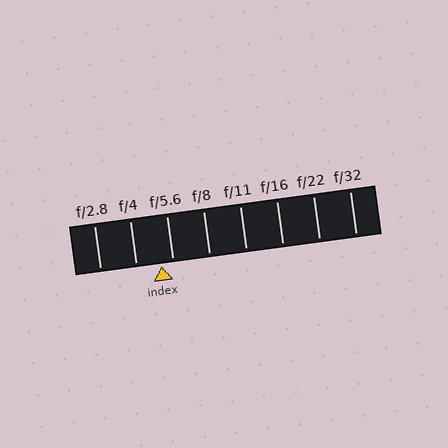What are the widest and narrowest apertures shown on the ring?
The widest aperture shown is f/2.8 and the narrowest is f/32.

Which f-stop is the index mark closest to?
The index mark is closest to f/5.6.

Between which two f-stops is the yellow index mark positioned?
The index mark is between f/4 and f/5.6.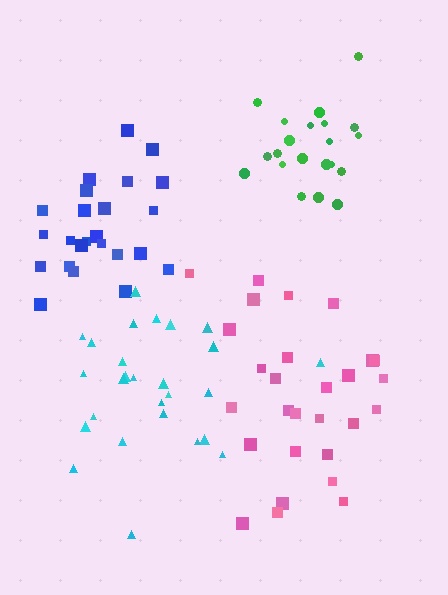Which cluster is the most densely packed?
Green.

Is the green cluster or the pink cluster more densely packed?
Green.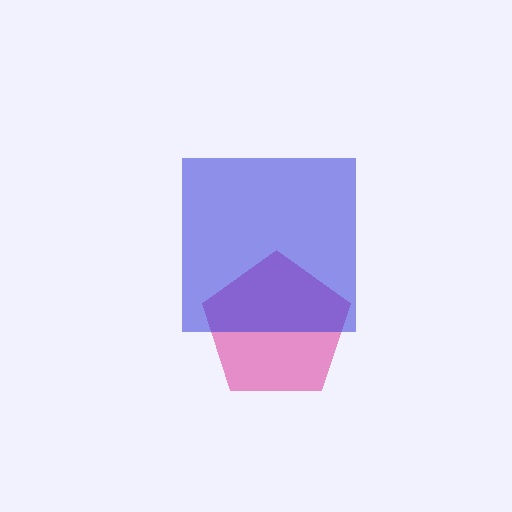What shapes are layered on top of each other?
The layered shapes are: a magenta pentagon, a blue square.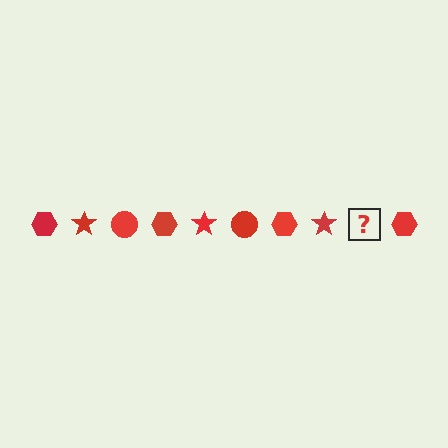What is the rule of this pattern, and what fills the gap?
The rule is that the pattern cycles through hexagon, star, circle shapes in red. The gap should be filled with a red circle.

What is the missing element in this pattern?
The missing element is a red circle.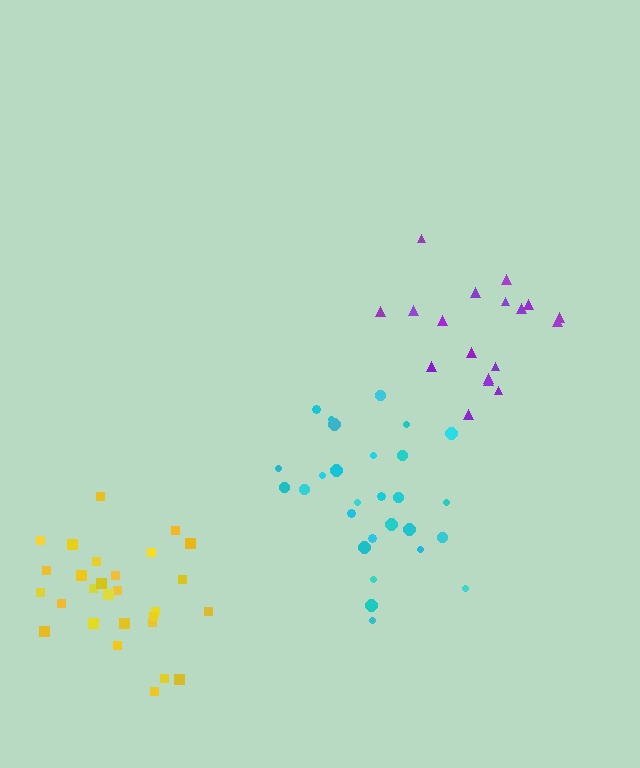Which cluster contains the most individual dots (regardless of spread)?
Yellow (28).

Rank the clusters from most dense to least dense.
yellow, purple, cyan.